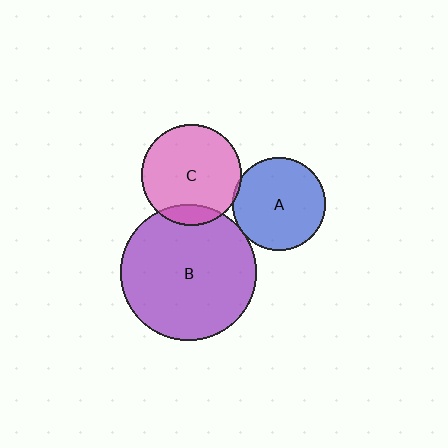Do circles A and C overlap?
Yes.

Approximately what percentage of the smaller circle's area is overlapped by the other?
Approximately 5%.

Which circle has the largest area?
Circle B (purple).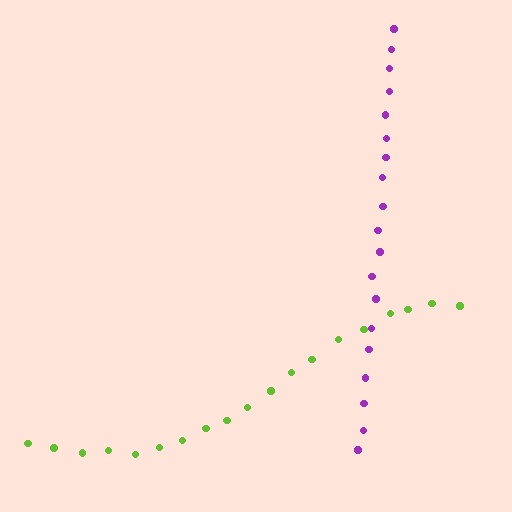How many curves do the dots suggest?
There are 2 distinct paths.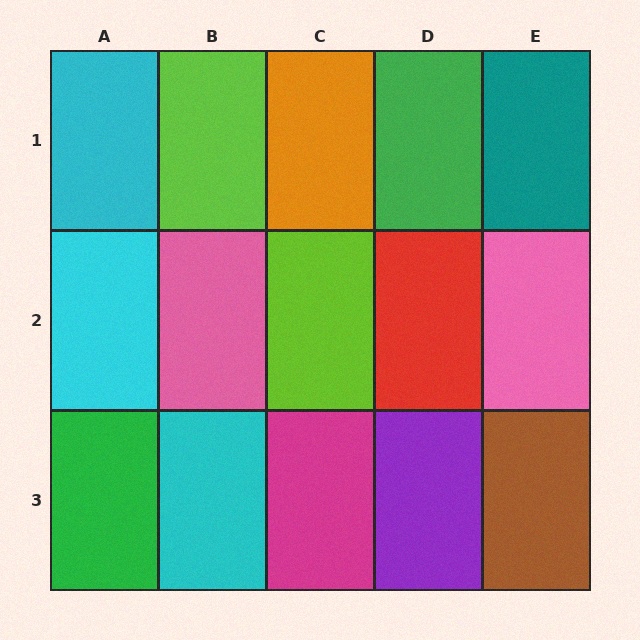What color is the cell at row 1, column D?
Green.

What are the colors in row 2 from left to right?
Cyan, pink, lime, red, pink.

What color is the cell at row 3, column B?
Cyan.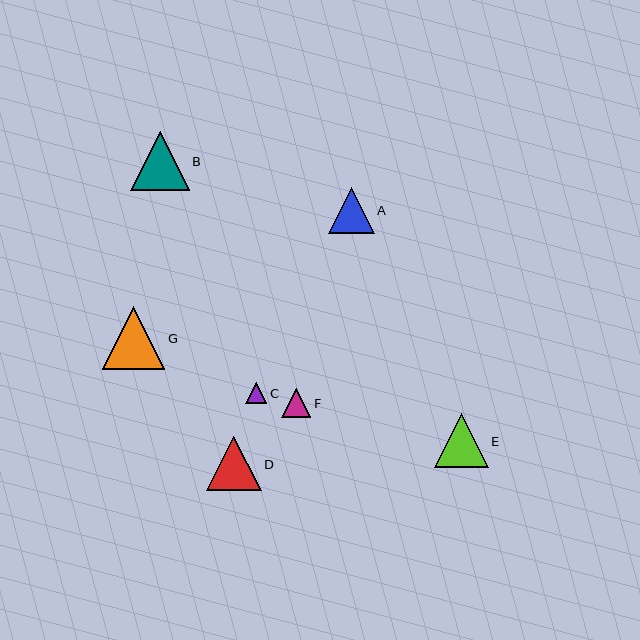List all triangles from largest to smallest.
From largest to smallest: G, B, D, E, A, F, C.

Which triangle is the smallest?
Triangle C is the smallest with a size of approximately 21 pixels.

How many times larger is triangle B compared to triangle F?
Triangle B is approximately 2.0 times the size of triangle F.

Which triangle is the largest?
Triangle G is the largest with a size of approximately 63 pixels.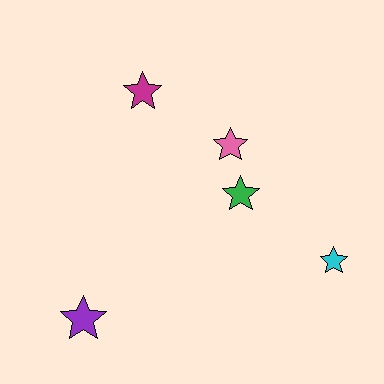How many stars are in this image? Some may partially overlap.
There are 5 stars.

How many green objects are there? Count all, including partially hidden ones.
There is 1 green object.